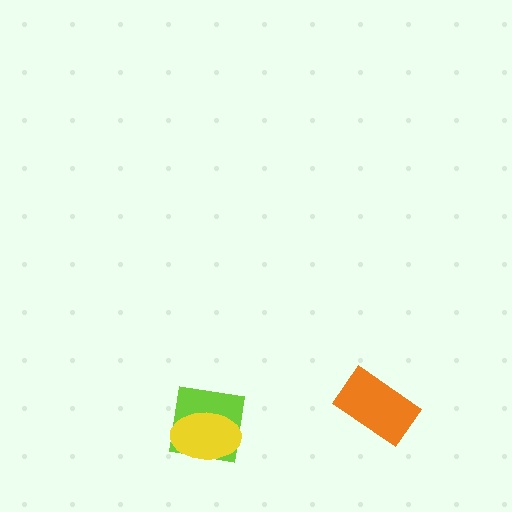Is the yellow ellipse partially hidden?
No, no other shape covers it.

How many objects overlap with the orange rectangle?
0 objects overlap with the orange rectangle.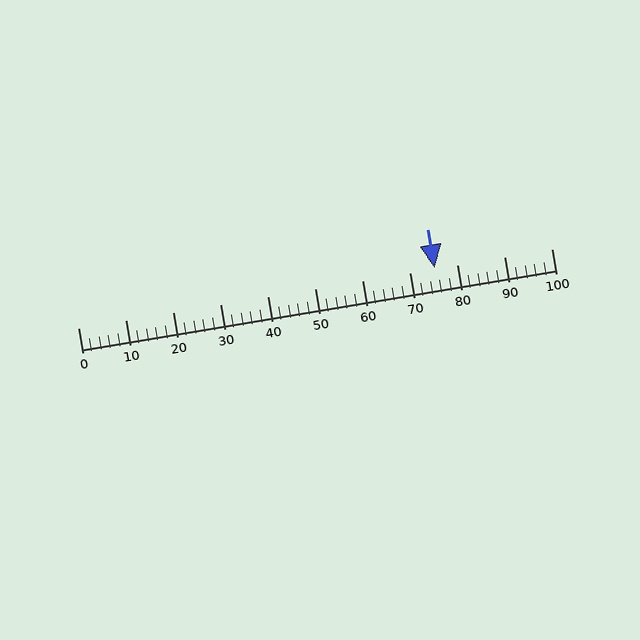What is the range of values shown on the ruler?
The ruler shows values from 0 to 100.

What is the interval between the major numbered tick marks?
The major tick marks are spaced 10 units apart.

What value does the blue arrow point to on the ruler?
The blue arrow points to approximately 75.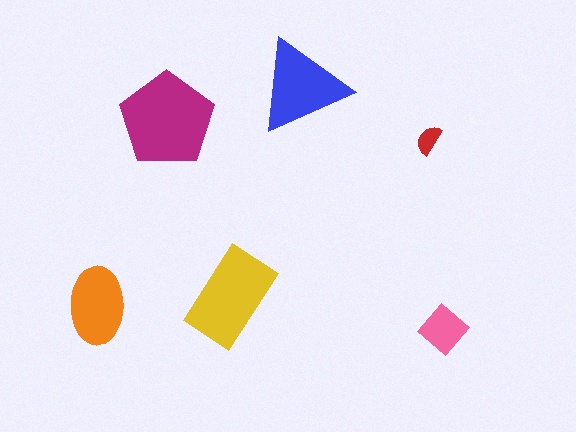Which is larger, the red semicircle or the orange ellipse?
The orange ellipse.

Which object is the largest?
The magenta pentagon.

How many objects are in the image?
There are 6 objects in the image.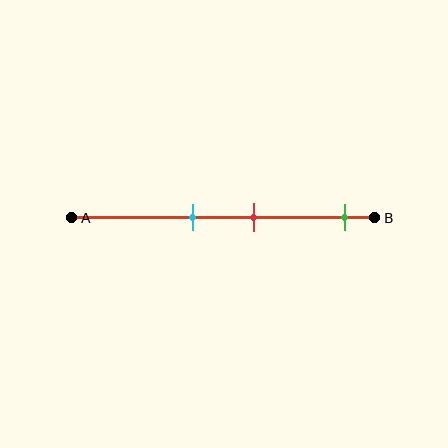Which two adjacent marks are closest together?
The cyan and red marks are the closest adjacent pair.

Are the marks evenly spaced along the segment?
No, the marks are not evenly spaced.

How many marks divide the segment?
There are 3 marks dividing the segment.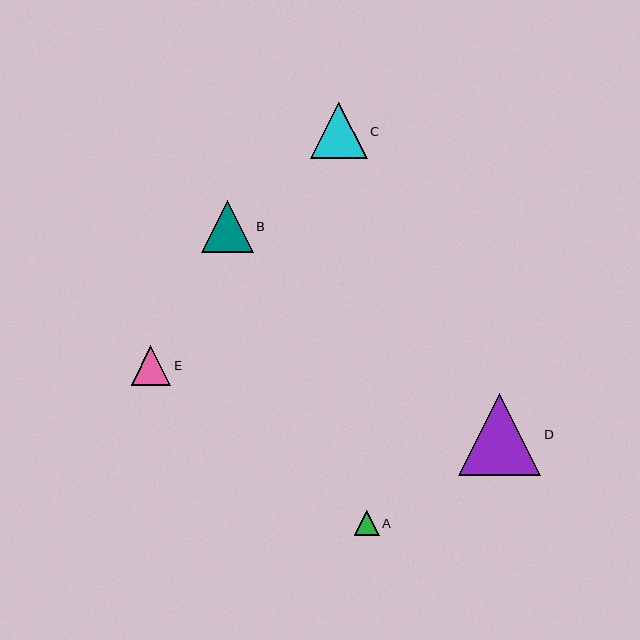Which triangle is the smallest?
Triangle A is the smallest with a size of approximately 25 pixels.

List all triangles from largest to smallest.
From largest to smallest: D, C, B, E, A.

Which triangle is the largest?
Triangle D is the largest with a size of approximately 82 pixels.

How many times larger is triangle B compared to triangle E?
Triangle B is approximately 1.3 times the size of triangle E.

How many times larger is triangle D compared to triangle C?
Triangle D is approximately 1.4 times the size of triangle C.